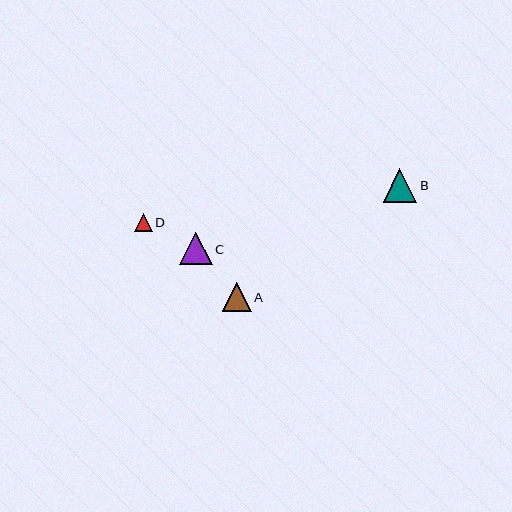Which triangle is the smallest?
Triangle D is the smallest with a size of approximately 18 pixels.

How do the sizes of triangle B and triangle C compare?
Triangle B and triangle C are approximately the same size.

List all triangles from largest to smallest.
From largest to smallest: B, C, A, D.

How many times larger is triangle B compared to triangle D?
Triangle B is approximately 1.9 times the size of triangle D.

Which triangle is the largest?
Triangle B is the largest with a size of approximately 34 pixels.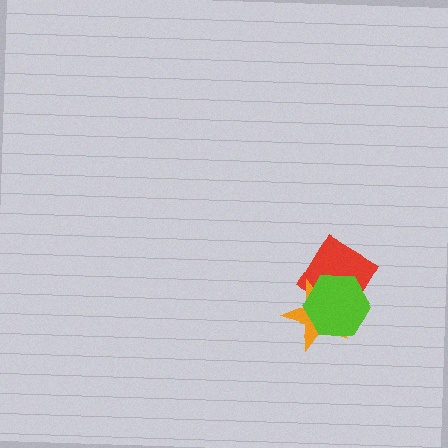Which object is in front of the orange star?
The lime hexagon is in front of the orange star.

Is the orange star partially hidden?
Yes, it is partially covered by another shape.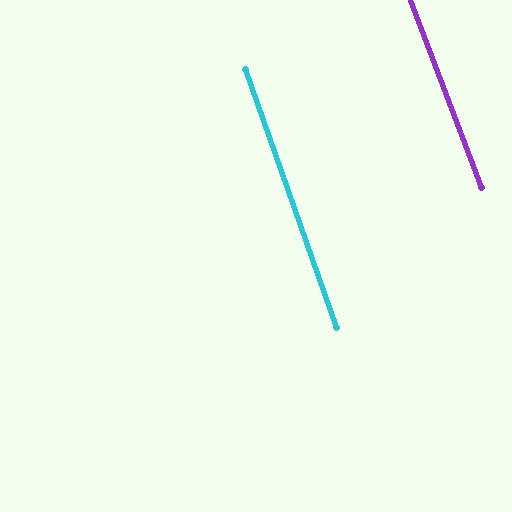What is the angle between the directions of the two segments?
Approximately 1 degree.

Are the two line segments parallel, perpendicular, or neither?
Parallel — their directions differ by only 1.2°.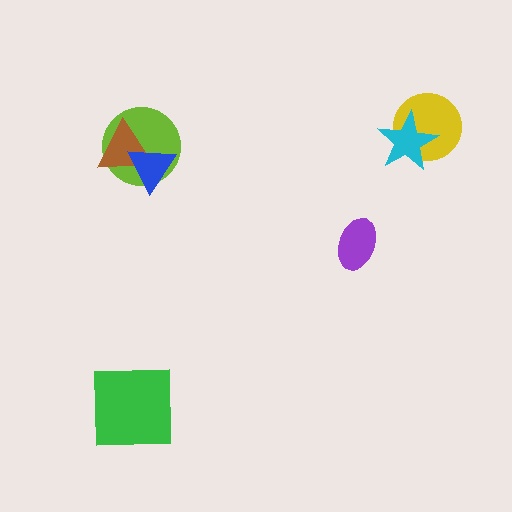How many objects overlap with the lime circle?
2 objects overlap with the lime circle.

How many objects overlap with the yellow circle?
1 object overlaps with the yellow circle.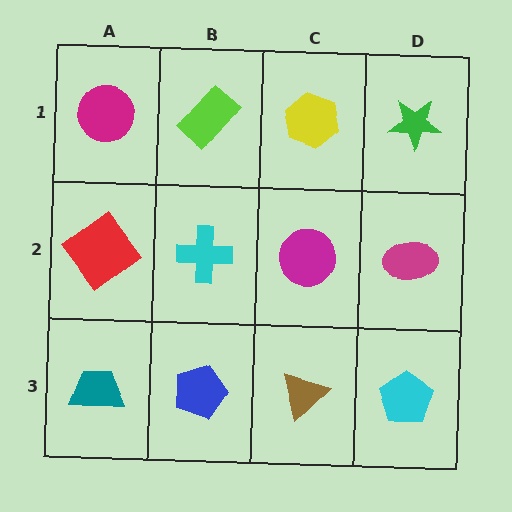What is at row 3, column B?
A blue pentagon.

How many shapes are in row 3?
4 shapes.